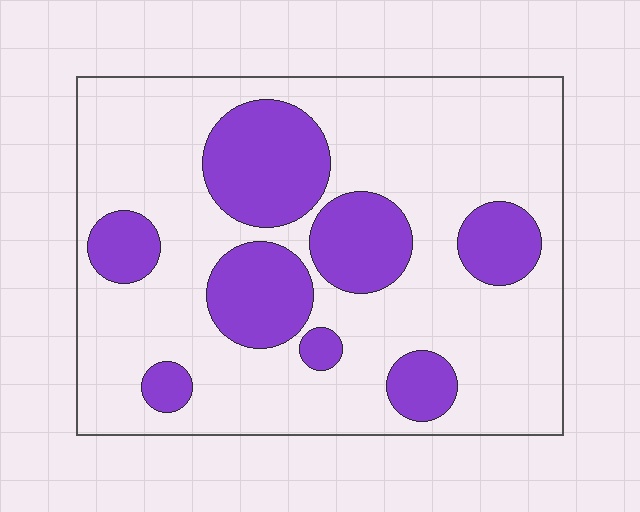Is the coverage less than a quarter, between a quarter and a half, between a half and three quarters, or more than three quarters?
Between a quarter and a half.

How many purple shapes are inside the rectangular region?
8.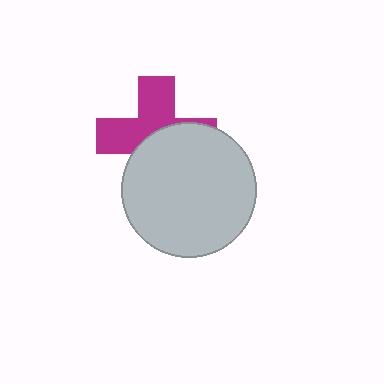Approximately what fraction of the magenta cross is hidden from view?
Roughly 49% of the magenta cross is hidden behind the light gray circle.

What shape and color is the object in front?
The object in front is a light gray circle.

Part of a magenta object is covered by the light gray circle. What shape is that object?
It is a cross.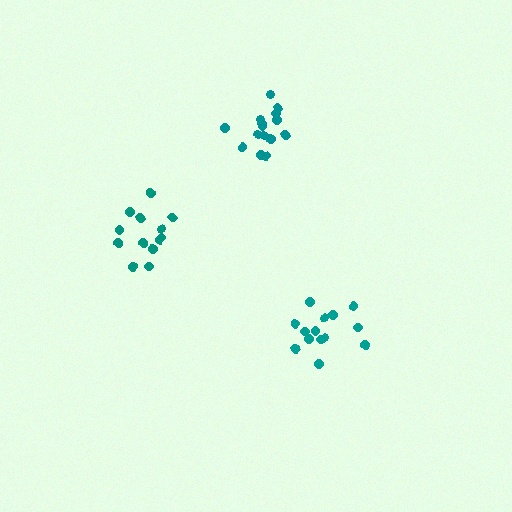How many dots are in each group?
Group 1: 13 dots, Group 2: 14 dots, Group 3: 15 dots (42 total).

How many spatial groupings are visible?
There are 3 spatial groupings.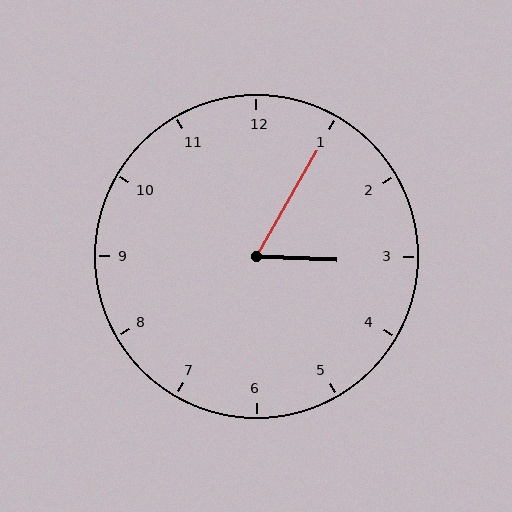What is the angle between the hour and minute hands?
Approximately 62 degrees.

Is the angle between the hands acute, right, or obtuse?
It is acute.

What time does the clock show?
3:05.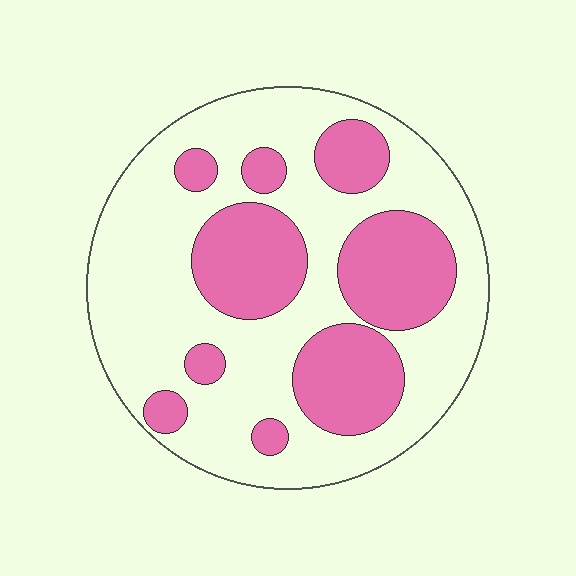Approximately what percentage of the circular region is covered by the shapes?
Approximately 35%.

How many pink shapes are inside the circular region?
9.